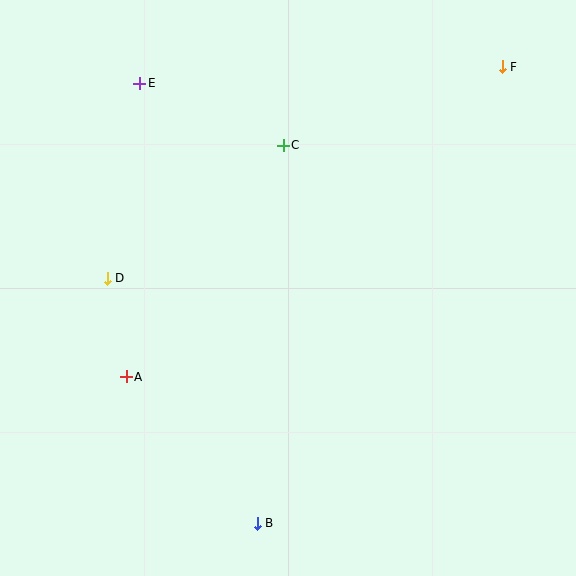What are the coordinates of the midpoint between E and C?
The midpoint between E and C is at (212, 114).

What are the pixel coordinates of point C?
Point C is at (283, 145).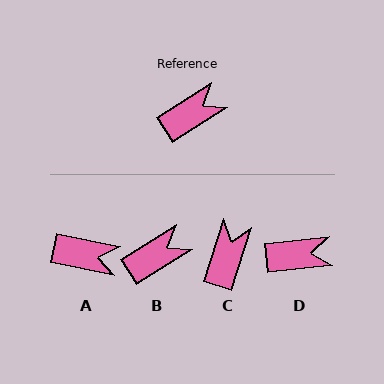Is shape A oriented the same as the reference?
No, it is off by about 44 degrees.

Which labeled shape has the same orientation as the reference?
B.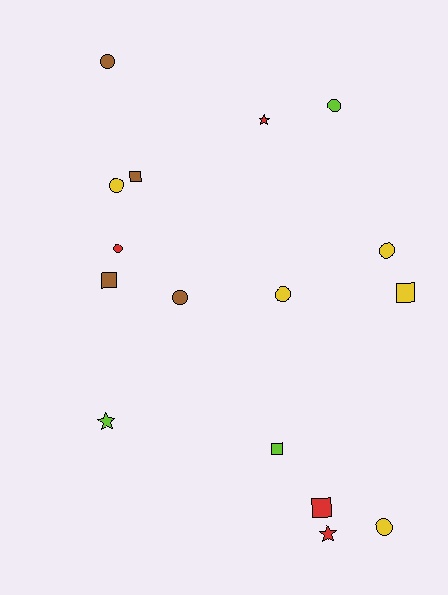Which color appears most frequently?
Yellow, with 5 objects.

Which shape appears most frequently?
Circle, with 8 objects.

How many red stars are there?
There are 2 red stars.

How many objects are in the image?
There are 16 objects.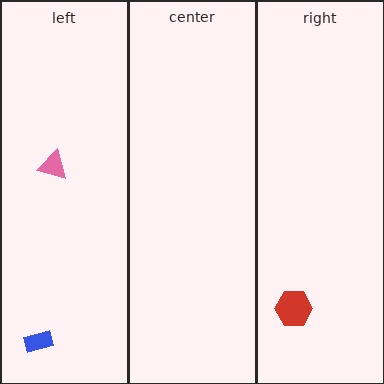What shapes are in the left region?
The pink triangle, the blue rectangle.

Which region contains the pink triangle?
The left region.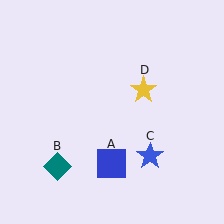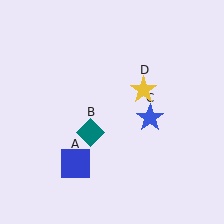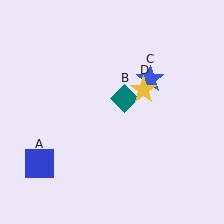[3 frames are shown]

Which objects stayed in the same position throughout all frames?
Yellow star (object D) remained stationary.